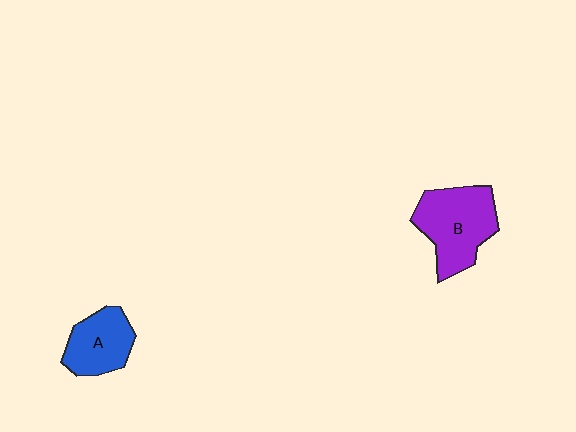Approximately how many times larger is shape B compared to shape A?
Approximately 1.5 times.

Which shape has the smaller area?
Shape A (blue).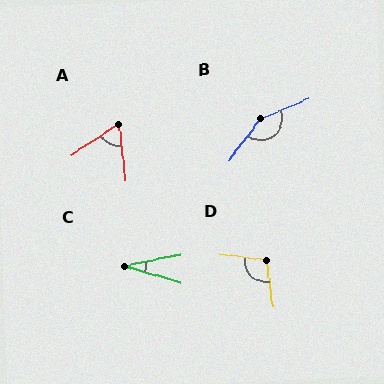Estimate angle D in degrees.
Approximately 105 degrees.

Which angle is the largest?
B, at approximately 150 degrees.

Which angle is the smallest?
C, at approximately 28 degrees.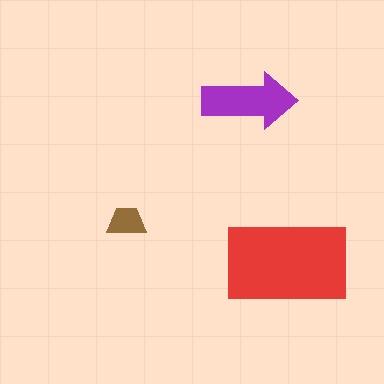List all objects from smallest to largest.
The brown trapezoid, the purple arrow, the red rectangle.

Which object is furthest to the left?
The brown trapezoid is leftmost.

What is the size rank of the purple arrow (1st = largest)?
2nd.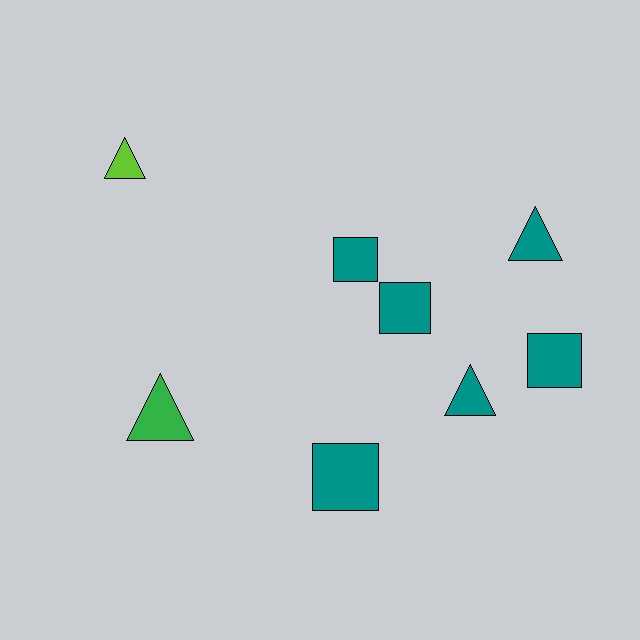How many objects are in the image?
There are 8 objects.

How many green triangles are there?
There is 1 green triangle.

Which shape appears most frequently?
Triangle, with 4 objects.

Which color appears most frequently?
Teal, with 6 objects.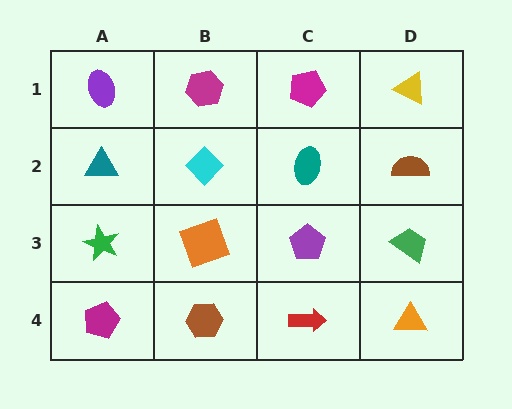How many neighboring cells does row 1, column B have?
3.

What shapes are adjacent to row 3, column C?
A teal ellipse (row 2, column C), a red arrow (row 4, column C), an orange square (row 3, column B), a green trapezoid (row 3, column D).